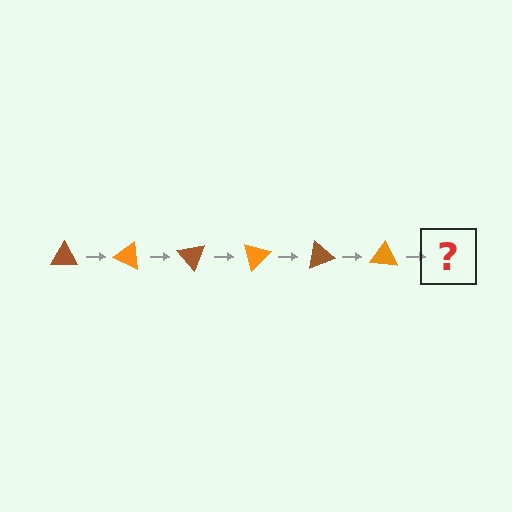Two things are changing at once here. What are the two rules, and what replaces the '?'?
The two rules are that it rotates 25 degrees each step and the color cycles through brown and orange. The '?' should be a brown triangle, rotated 150 degrees from the start.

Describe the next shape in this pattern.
It should be a brown triangle, rotated 150 degrees from the start.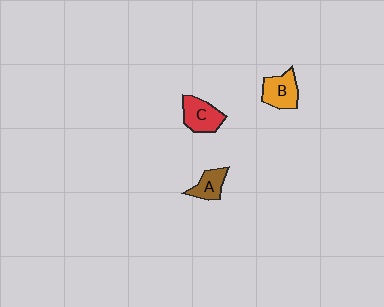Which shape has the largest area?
Shape C (red).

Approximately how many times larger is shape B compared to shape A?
Approximately 1.4 times.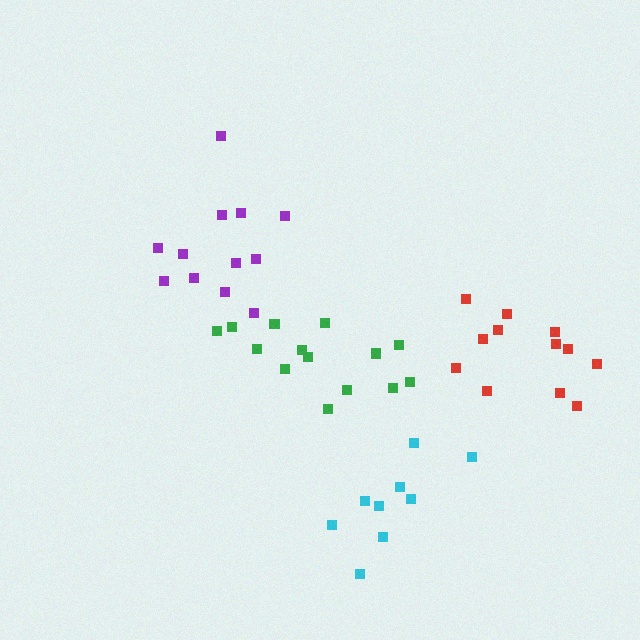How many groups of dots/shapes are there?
There are 4 groups.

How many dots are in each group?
Group 1: 9 dots, Group 2: 14 dots, Group 3: 12 dots, Group 4: 12 dots (47 total).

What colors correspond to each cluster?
The clusters are colored: cyan, green, red, purple.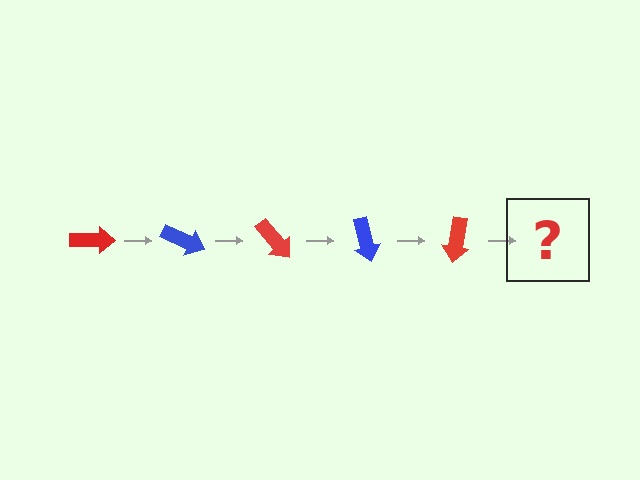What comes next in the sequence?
The next element should be a blue arrow, rotated 125 degrees from the start.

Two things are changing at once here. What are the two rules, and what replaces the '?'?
The two rules are that it rotates 25 degrees each step and the color cycles through red and blue. The '?' should be a blue arrow, rotated 125 degrees from the start.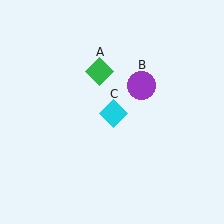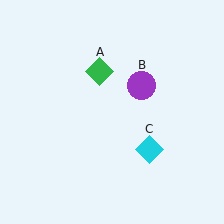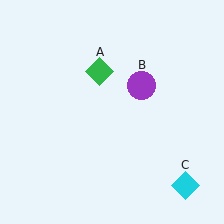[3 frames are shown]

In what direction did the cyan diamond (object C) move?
The cyan diamond (object C) moved down and to the right.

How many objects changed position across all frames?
1 object changed position: cyan diamond (object C).